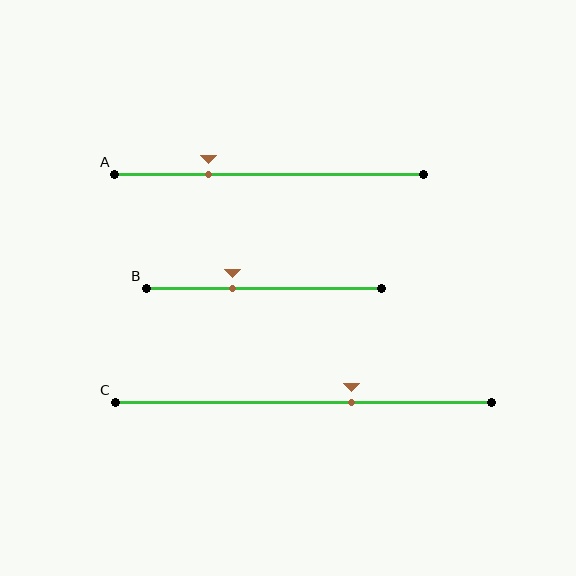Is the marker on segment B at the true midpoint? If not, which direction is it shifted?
No, the marker on segment B is shifted to the left by about 14% of the segment length.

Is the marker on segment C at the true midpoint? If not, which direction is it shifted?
No, the marker on segment C is shifted to the right by about 13% of the segment length.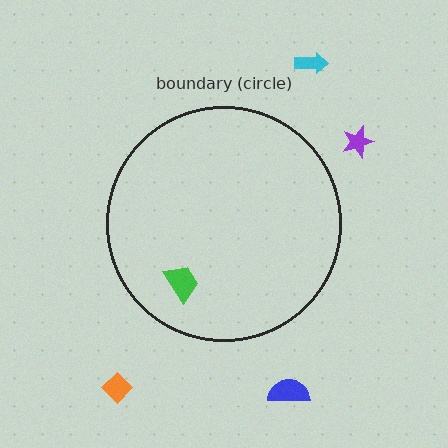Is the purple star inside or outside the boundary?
Outside.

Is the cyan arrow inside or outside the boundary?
Outside.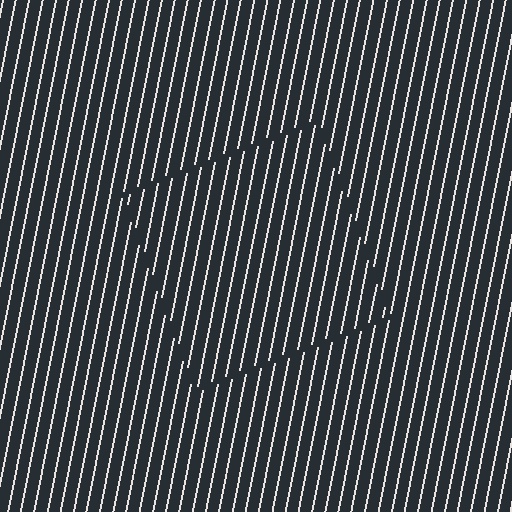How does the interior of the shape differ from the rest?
The interior of the shape contains the same grating, shifted by half a period — the contour is defined by the phase discontinuity where line-ends from the inner and outer gratings abut.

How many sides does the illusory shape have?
4 sides — the line-ends trace a square.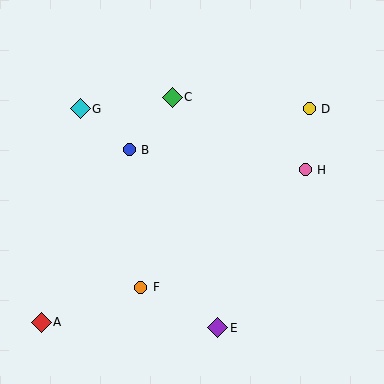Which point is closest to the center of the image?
Point B at (129, 150) is closest to the center.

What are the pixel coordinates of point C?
Point C is at (172, 97).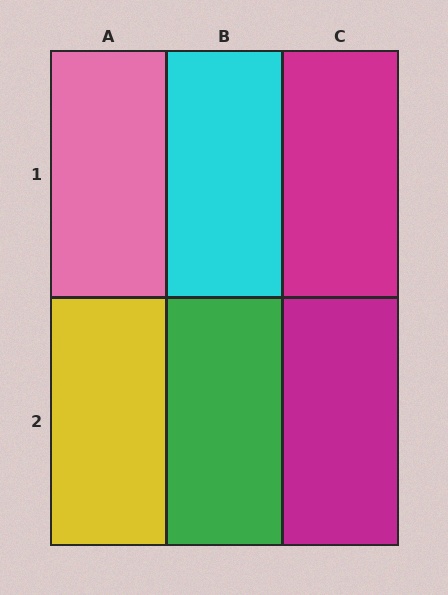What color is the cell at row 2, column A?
Yellow.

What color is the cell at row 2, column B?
Green.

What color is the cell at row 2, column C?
Magenta.